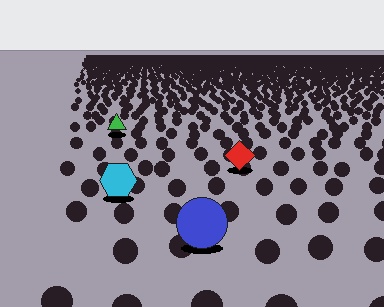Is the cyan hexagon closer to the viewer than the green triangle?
Yes. The cyan hexagon is closer — you can tell from the texture gradient: the ground texture is coarser near it.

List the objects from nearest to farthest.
From nearest to farthest: the blue circle, the cyan hexagon, the red diamond, the green triangle.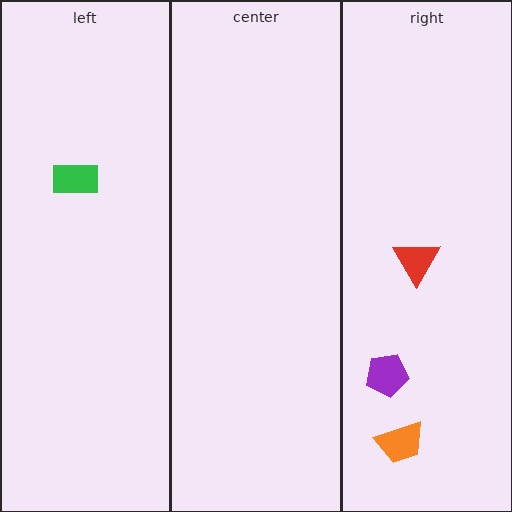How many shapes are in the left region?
1.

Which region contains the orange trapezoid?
The right region.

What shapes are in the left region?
The green rectangle.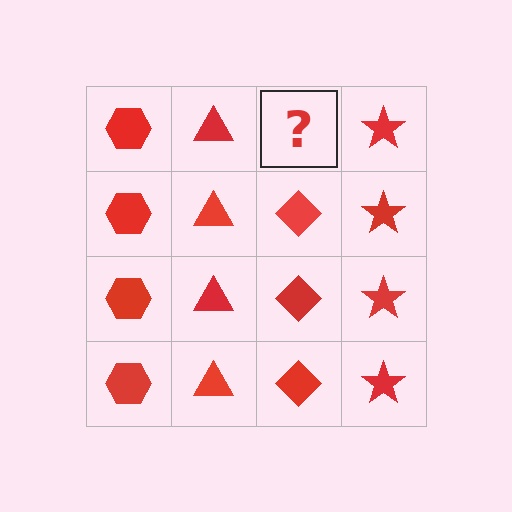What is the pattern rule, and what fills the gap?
The rule is that each column has a consistent shape. The gap should be filled with a red diamond.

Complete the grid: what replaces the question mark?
The question mark should be replaced with a red diamond.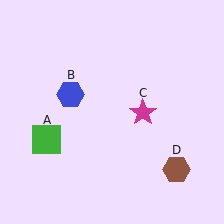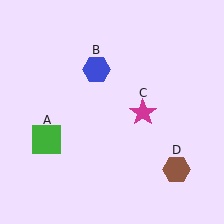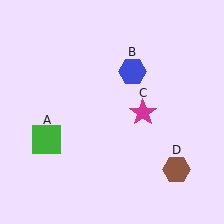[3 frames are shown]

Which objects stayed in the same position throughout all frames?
Green square (object A) and magenta star (object C) and brown hexagon (object D) remained stationary.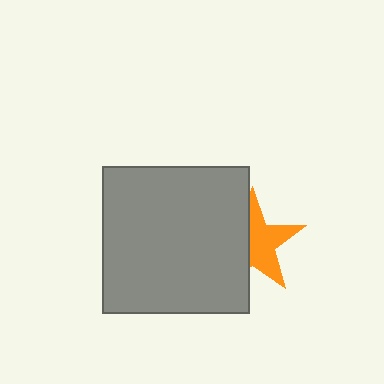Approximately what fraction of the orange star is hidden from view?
Roughly 44% of the orange star is hidden behind the gray square.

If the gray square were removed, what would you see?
You would see the complete orange star.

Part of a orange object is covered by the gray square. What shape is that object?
It is a star.